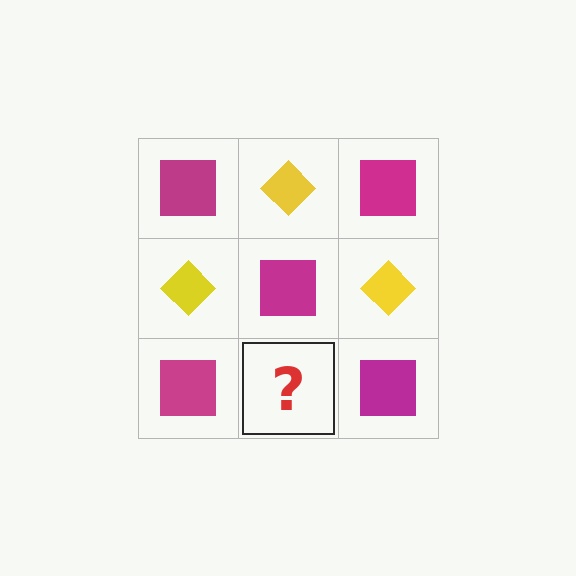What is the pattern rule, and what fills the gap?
The rule is that it alternates magenta square and yellow diamond in a checkerboard pattern. The gap should be filled with a yellow diamond.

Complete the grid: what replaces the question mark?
The question mark should be replaced with a yellow diamond.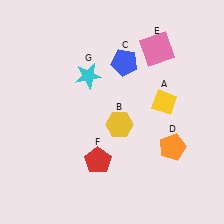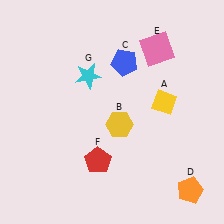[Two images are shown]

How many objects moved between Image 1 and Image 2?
1 object moved between the two images.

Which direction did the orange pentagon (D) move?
The orange pentagon (D) moved down.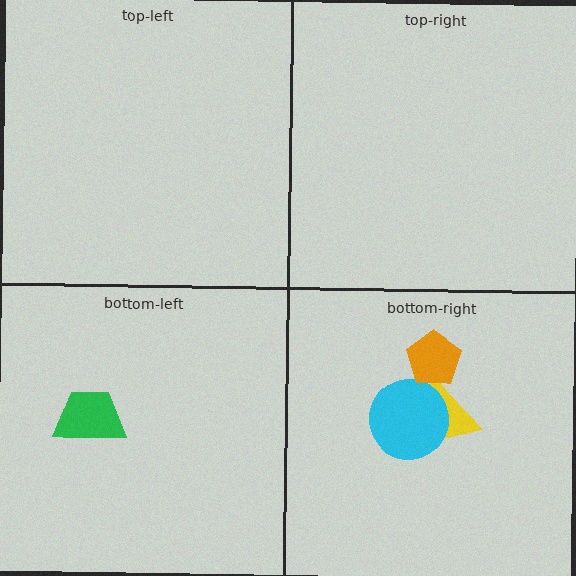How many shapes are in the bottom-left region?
1.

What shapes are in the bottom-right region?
The yellow triangle, the cyan circle, the orange pentagon.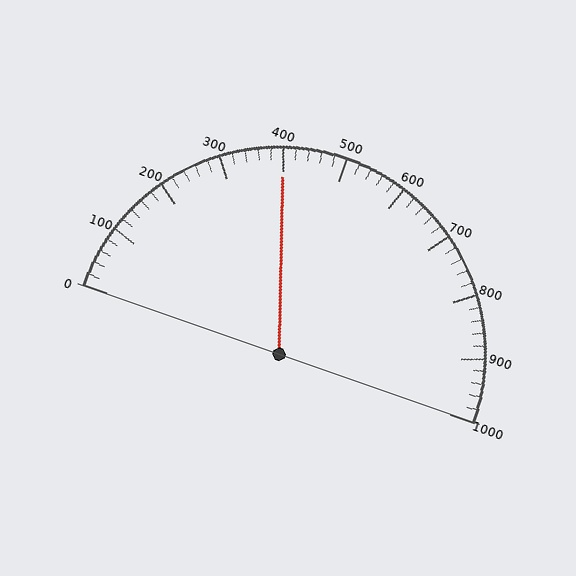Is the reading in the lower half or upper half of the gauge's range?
The reading is in the lower half of the range (0 to 1000).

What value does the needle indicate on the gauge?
The needle indicates approximately 400.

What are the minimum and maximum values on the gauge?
The gauge ranges from 0 to 1000.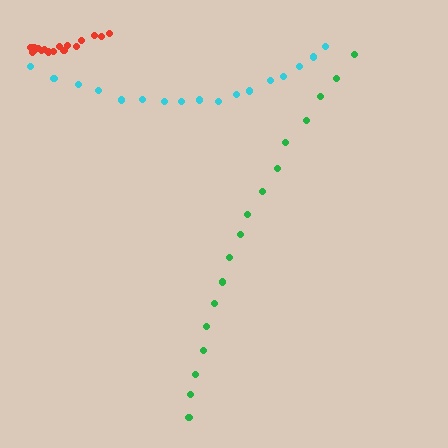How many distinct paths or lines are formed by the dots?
There are 3 distinct paths.